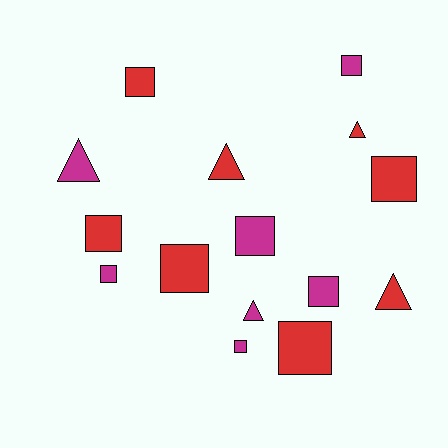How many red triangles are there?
There are 3 red triangles.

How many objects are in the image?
There are 15 objects.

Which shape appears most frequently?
Square, with 10 objects.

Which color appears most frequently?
Red, with 8 objects.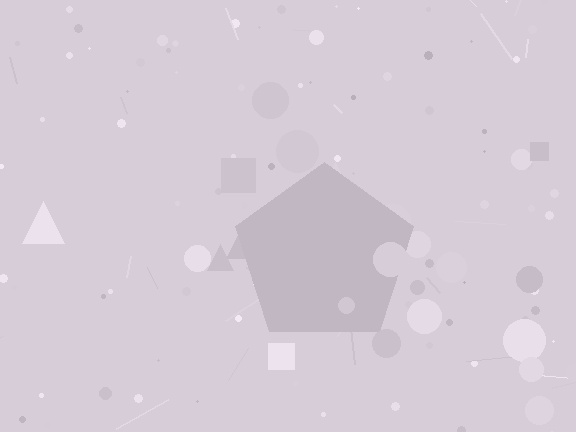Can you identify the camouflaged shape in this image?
The camouflaged shape is a pentagon.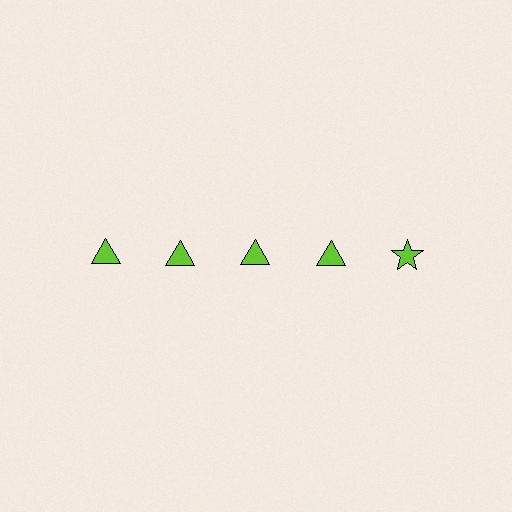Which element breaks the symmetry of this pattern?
The lime star in the top row, rightmost column breaks the symmetry. All other shapes are lime triangles.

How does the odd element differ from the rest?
It has a different shape: star instead of triangle.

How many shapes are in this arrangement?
There are 5 shapes arranged in a grid pattern.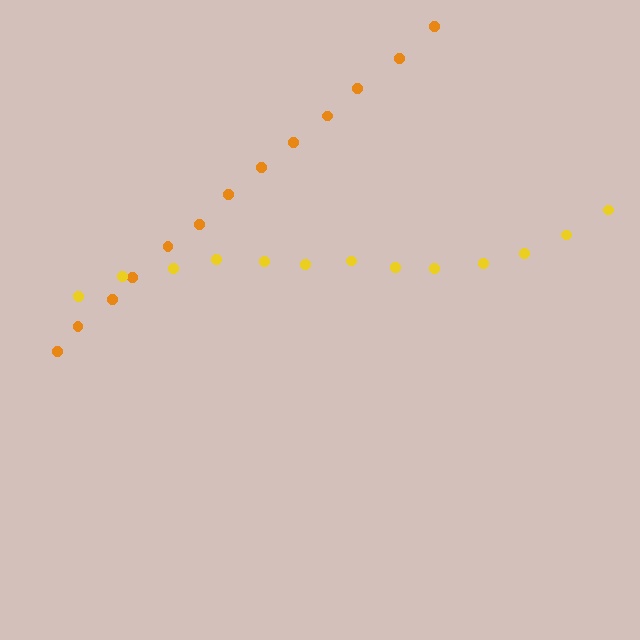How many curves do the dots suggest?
There are 2 distinct paths.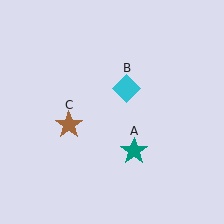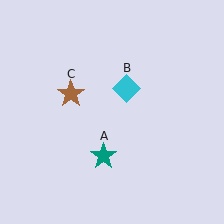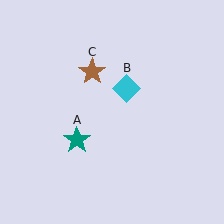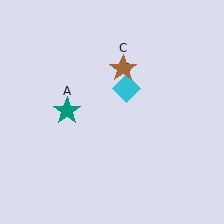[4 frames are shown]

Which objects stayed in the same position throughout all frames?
Cyan diamond (object B) remained stationary.